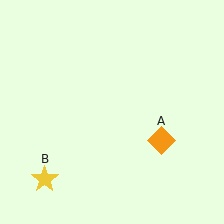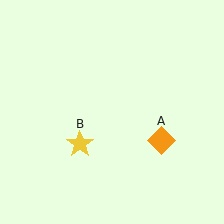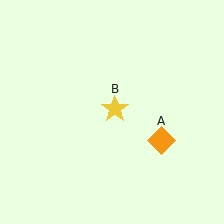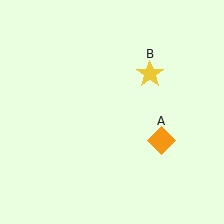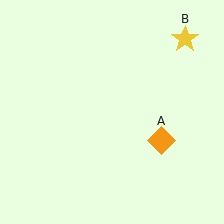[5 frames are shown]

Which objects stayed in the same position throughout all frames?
Orange diamond (object A) remained stationary.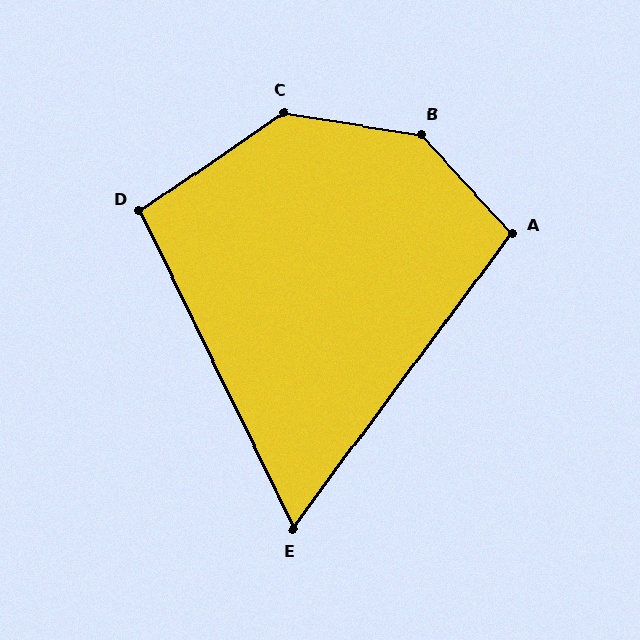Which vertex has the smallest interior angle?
E, at approximately 62 degrees.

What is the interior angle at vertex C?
Approximately 136 degrees (obtuse).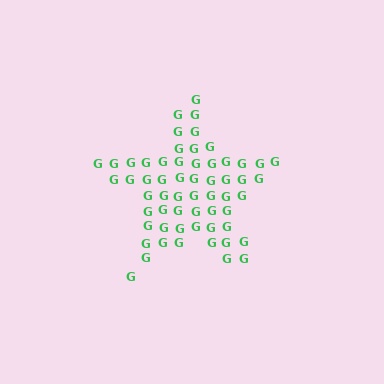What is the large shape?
The large shape is a star.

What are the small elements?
The small elements are letter G's.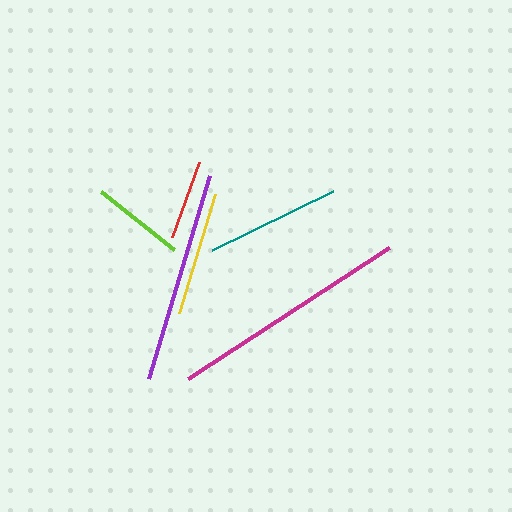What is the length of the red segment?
The red segment is approximately 80 pixels long.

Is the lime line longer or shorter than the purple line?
The purple line is longer than the lime line.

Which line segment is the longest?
The magenta line is the longest at approximately 240 pixels.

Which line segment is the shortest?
The red line is the shortest at approximately 80 pixels.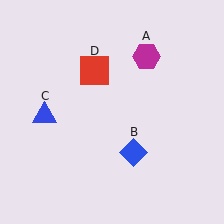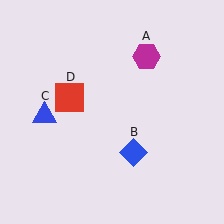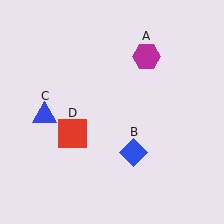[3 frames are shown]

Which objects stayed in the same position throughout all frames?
Magenta hexagon (object A) and blue diamond (object B) and blue triangle (object C) remained stationary.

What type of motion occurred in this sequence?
The red square (object D) rotated counterclockwise around the center of the scene.